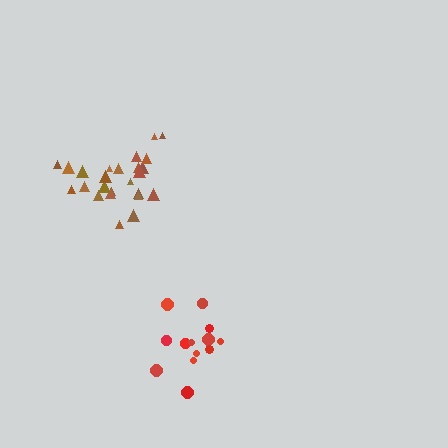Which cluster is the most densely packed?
Brown.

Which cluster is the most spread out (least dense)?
Red.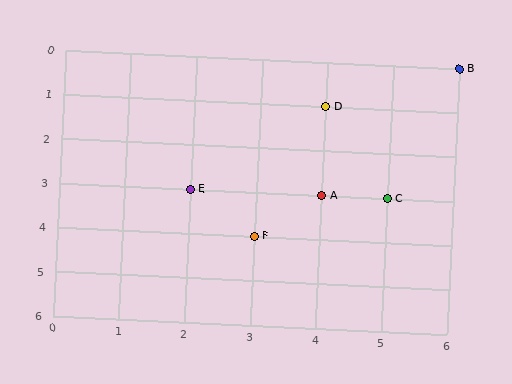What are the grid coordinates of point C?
Point C is at grid coordinates (5, 3).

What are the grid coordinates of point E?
Point E is at grid coordinates (2, 3).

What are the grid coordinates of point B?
Point B is at grid coordinates (6, 0).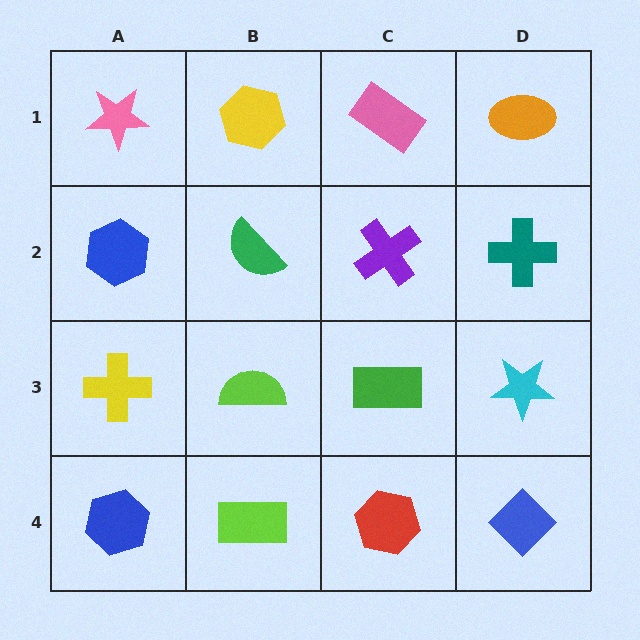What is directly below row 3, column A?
A blue hexagon.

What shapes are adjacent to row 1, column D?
A teal cross (row 2, column D), a pink rectangle (row 1, column C).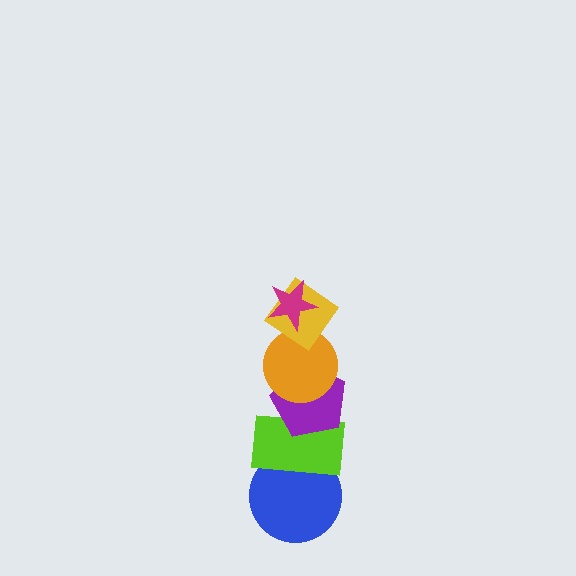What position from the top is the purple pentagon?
The purple pentagon is 4th from the top.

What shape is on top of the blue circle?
The lime rectangle is on top of the blue circle.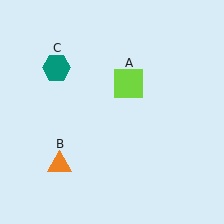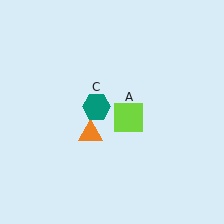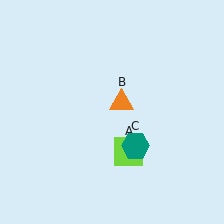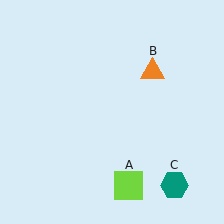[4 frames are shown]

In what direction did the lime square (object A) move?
The lime square (object A) moved down.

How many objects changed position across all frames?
3 objects changed position: lime square (object A), orange triangle (object B), teal hexagon (object C).